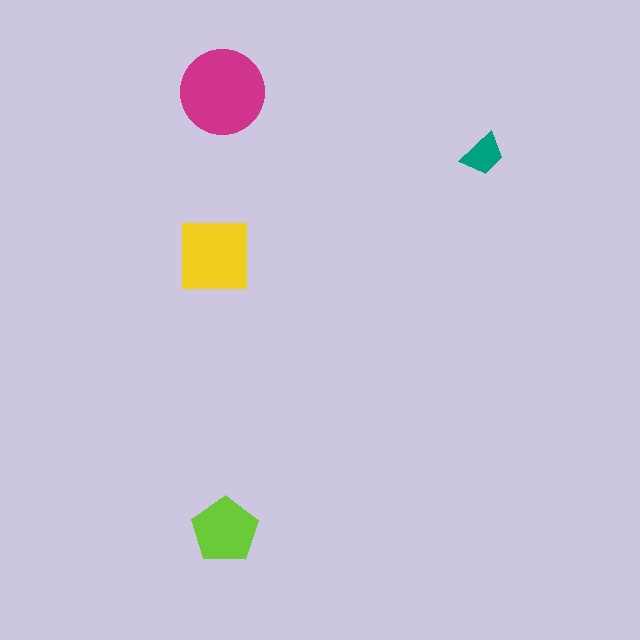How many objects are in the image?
There are 4 objects in the image.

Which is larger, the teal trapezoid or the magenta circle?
The magenta circle.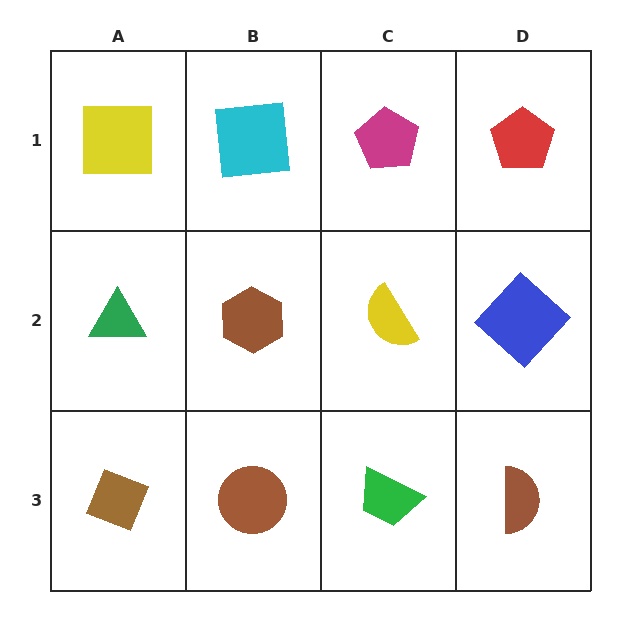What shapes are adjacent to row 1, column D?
A blue diamond (row 2, column D), a magenta pentagon (row 1, column C).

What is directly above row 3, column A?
A green triangle.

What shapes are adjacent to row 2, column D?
A red pentagon (row 1, column D), a brown semicircle (row 3, column D), a yellow semicircle (row 2, column C).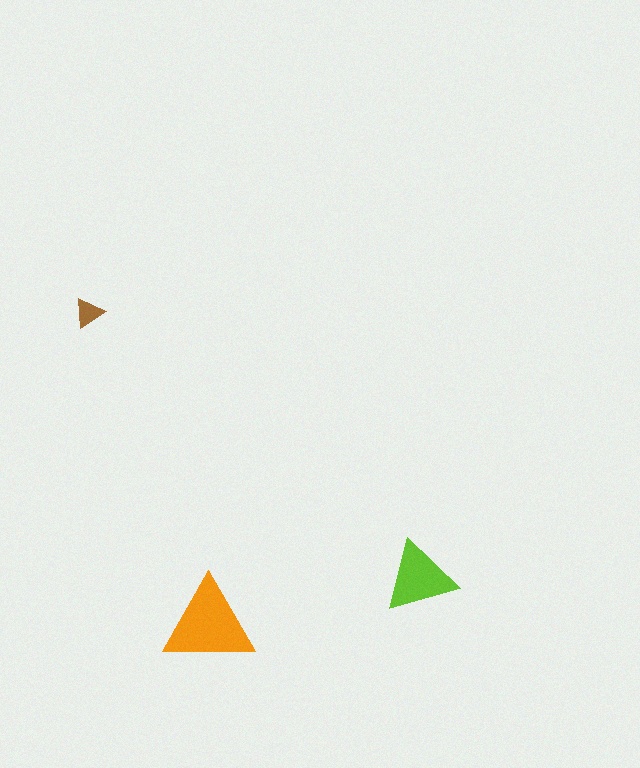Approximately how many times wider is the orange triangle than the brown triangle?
About 3 times wider.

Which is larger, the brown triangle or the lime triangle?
The lime one.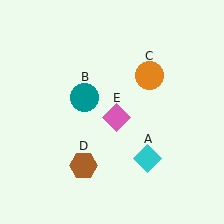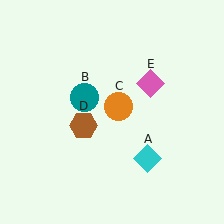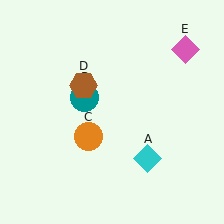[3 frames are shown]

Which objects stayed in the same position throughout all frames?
Cyan diamond (object A) and teal circle (object B) remained stationary.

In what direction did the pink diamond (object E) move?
The pink diamond (object E) moved up and to the right.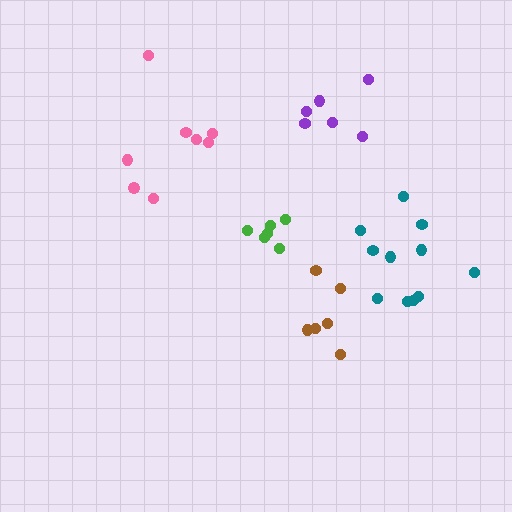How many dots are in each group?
Group 1: 6 dots, Group 2: 8 dots, Group 3: 6 dots, Group 4: 6 dots, Group 5: 11 dots (37 total).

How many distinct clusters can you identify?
There are 5 distinct clusters.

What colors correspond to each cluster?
The clusters are colored: purple, pink, brown, green, teal.